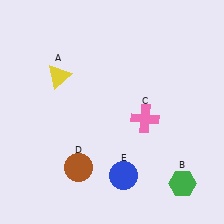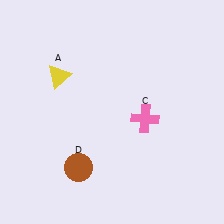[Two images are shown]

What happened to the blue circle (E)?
The blue circle (E) was removed in Image 2. It was in the bottom-right area of Image 1.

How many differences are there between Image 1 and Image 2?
There are 2 differences between the two images.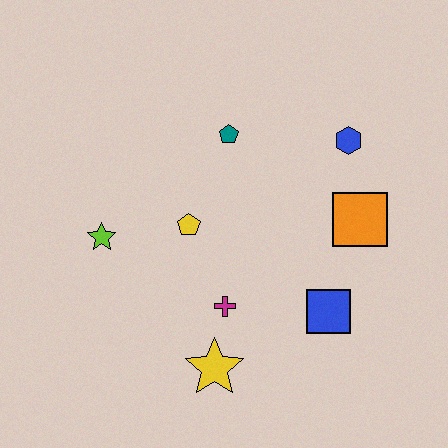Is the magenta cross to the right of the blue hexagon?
No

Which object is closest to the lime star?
The yellow pentagon is closest to the lime star.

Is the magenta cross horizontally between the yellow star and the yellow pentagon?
No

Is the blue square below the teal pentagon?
Yes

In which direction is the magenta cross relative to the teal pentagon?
The magenta cross is below the teal pentagon.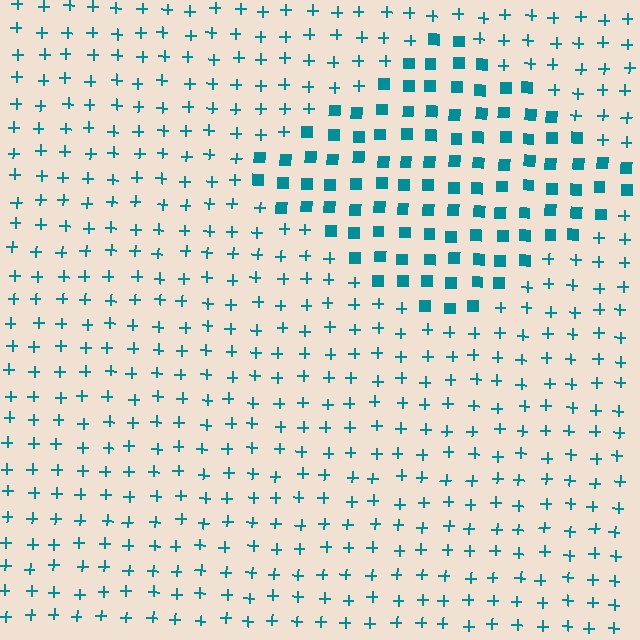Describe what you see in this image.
The image is filled with small teal elements arranged in a uniform grid. A diamond-shaped region contains squares, while the surrounding area contains plus signs. The boundary is defined purely by the change in element shape.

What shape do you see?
I see a diamond.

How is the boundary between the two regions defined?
The boundary is defined by a change in element shape: squares inside vs. plus signs outside. All elements share the same color and spacing.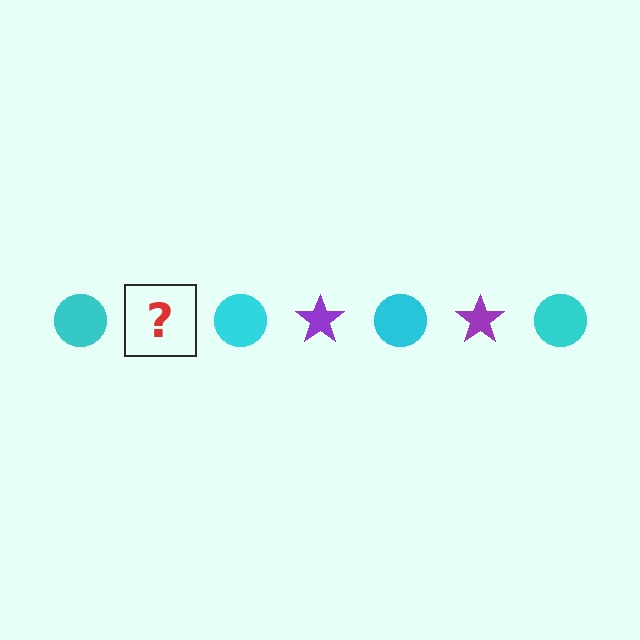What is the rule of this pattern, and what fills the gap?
The rule is that the pattern alternates between cyan circle and purple star. The gap should be filled with a purple star.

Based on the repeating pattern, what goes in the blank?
The blank should be a purple star.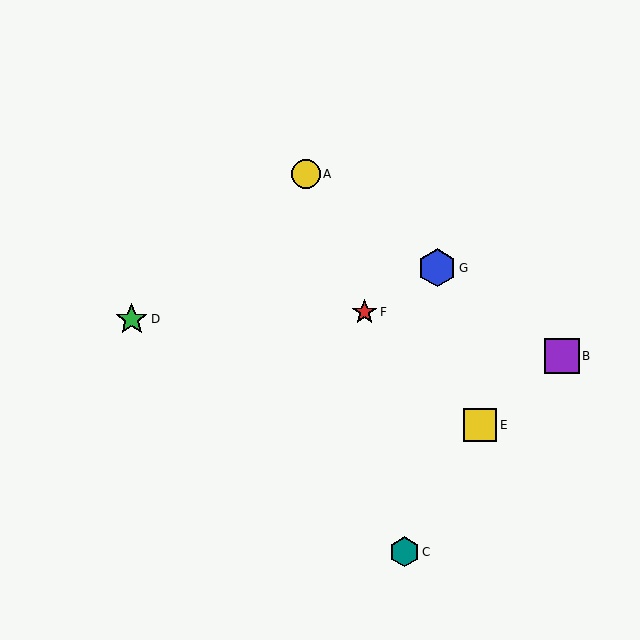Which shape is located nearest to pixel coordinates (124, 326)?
The green star (labeled D) at (132, 319) is nearest to that location.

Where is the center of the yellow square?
The center of the yellow square is at (480, 425).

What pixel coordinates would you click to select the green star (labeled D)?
Click at (132, 319) to select the green star D.